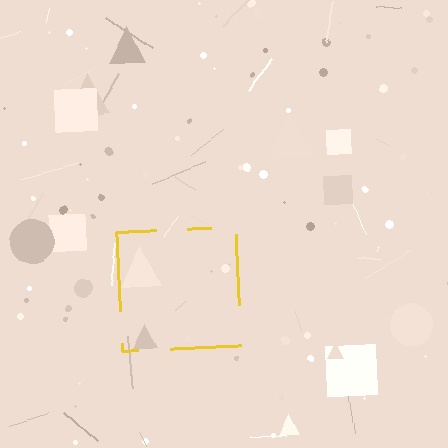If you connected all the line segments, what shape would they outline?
They would outline a square.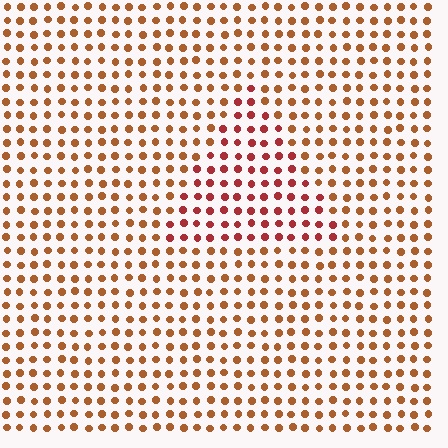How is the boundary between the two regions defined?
The boundary is defined purely by a slight shift in hue (about 28 degrees). Spacing, size, and orientation are identical on both sides.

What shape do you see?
I see a triangle.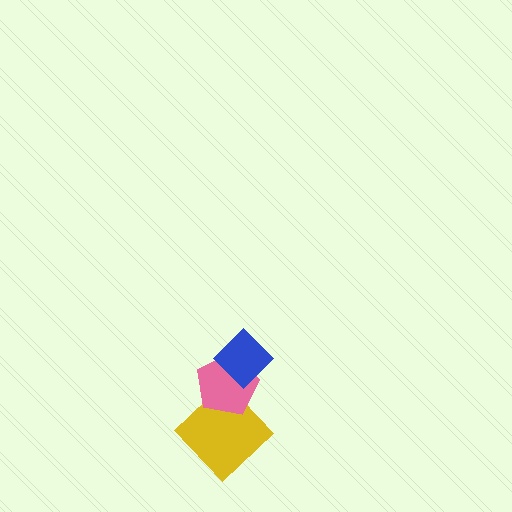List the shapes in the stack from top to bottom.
From top to bottom: the blue diamond, the pink pentagon, the yellow diamond.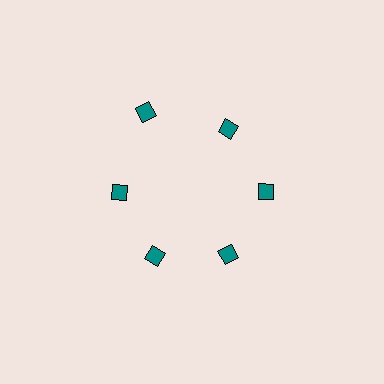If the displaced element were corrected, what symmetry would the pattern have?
It would have 6-fold rotational symmetry — the pattern would map onto itself every 60 degrees.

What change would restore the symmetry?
The symmetry would be restored by moving it inward, back onto the ring so that all 6 diamonds sit at equal angles and equal distance from the center.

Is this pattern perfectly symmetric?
No. The 6 teal diamonds are arranged in a ring, but one element near the 11 o'clock position is pushed outward from the center, breaking the 6-fold rotational symmetry.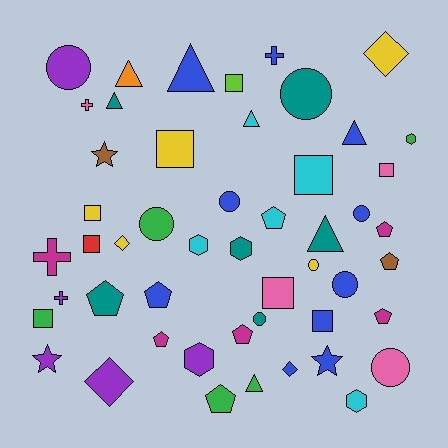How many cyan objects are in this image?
There are 5 cyan objects.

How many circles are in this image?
There are 9 circles.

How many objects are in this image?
There are 50 objects.